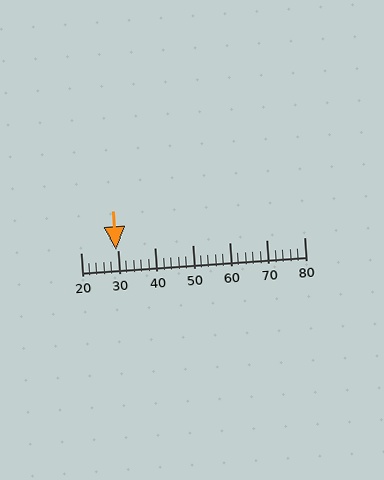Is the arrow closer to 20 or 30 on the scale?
The arrow is closer to 30.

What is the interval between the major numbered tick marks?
The major tick marks are spaced 10 units apart.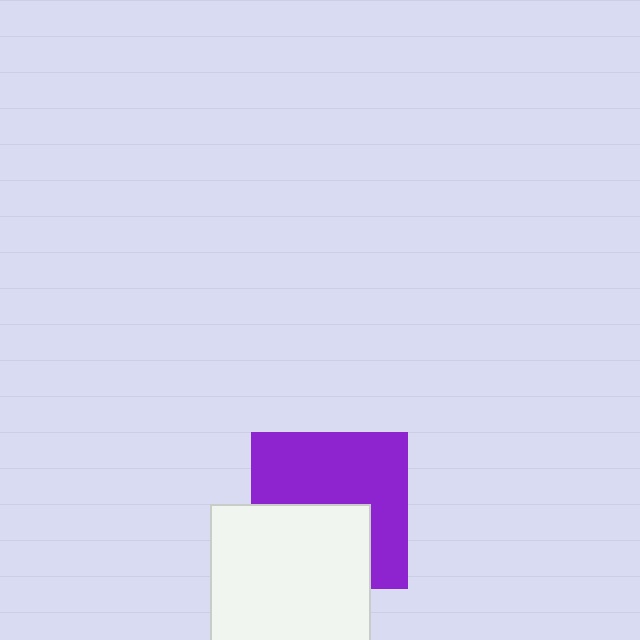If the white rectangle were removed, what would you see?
You would see the complete purple square.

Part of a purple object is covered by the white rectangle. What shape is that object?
It is a square.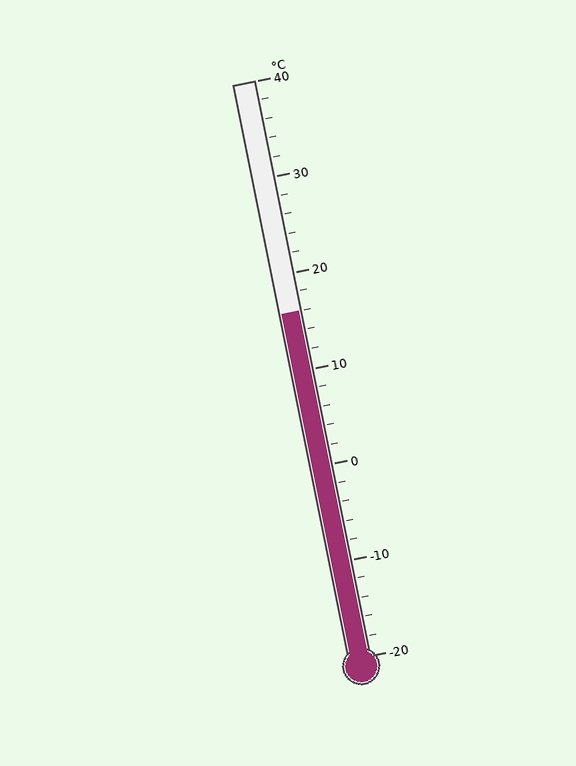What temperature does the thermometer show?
The thermometer shows approximately 16°C.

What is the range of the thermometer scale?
The thermometer scale ranges from -20°C to 40°C.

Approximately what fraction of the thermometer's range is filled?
The thermometer is filled to approximately 60% of its range.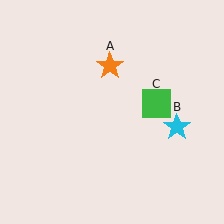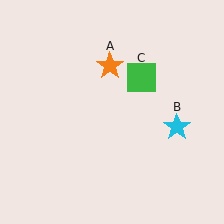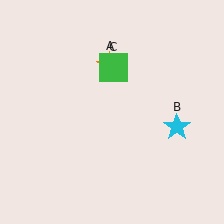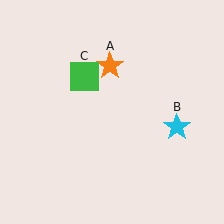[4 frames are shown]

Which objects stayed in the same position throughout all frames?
Orange star (object A) and cyan star (object B) remained stationary.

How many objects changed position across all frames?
1 object changed position: green square (object C).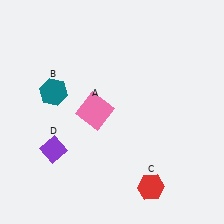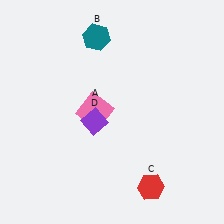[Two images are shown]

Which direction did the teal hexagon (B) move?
The teal hexagon (B) moved up.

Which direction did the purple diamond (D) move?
The purple diamond (D) moved right.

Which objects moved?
The objects that moved are: the teal hexagon (B), the purple diamond (D).